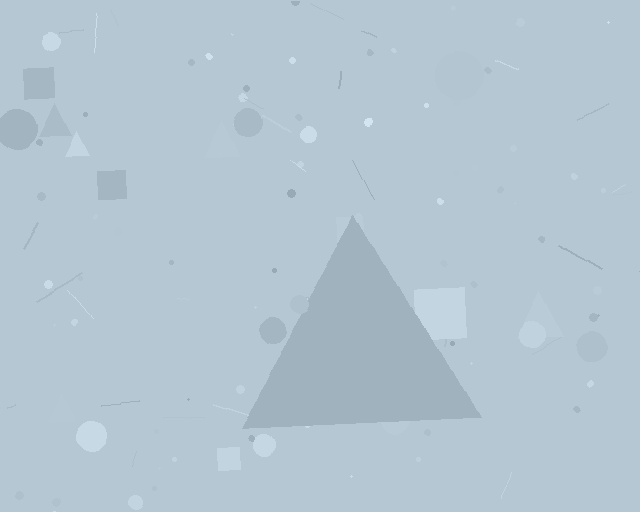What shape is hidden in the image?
A triangle is hidden in the image.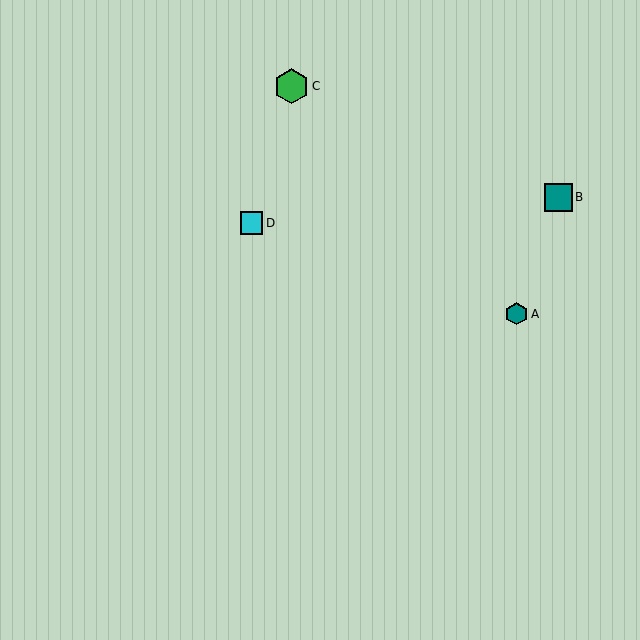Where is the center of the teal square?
The center of the teal square is at (559, 197).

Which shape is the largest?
The green hexagon (labeled C) is the largest.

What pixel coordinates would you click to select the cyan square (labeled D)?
Click at (251, 223) to select the cyan square D.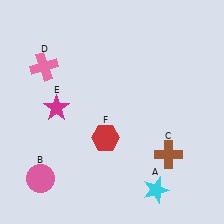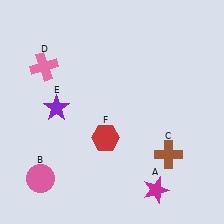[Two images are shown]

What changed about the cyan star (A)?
In Image 1, A is cyan. In Image 2, it changed to magenta.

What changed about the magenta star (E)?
In Image 1, E is magenta. In Image 2, it changed to purple.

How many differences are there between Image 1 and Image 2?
There are 2 differences between the two images.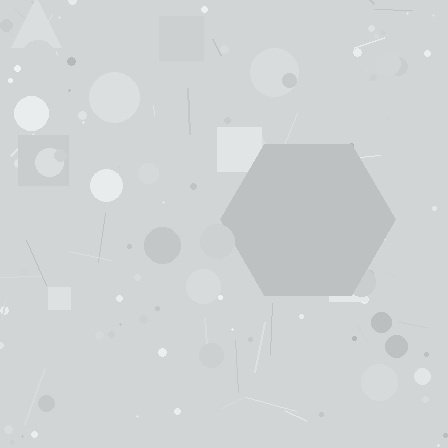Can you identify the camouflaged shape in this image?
The camouflaged shape is a hexagon.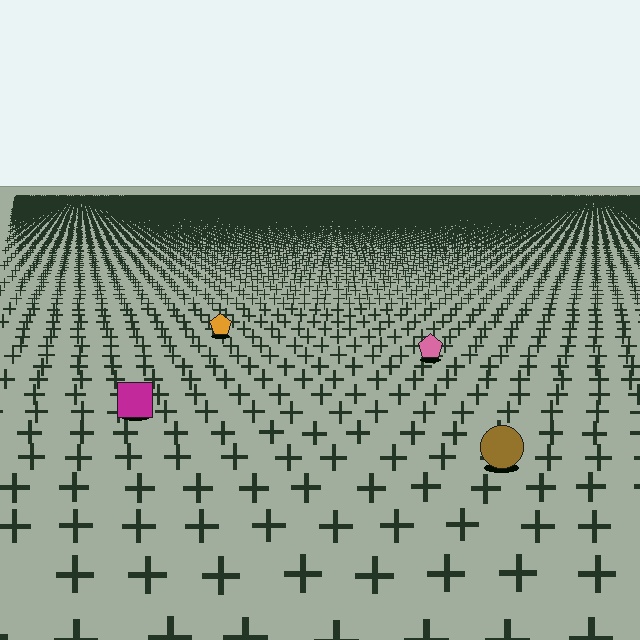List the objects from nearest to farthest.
From nearest to farthest: the brown circle, the magenta square, the pink pentagon, the orange pentagon.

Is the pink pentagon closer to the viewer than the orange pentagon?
Yes. The pink pentagon is closer — you can tell from the texture gradient: the ground texture is coarser near it.